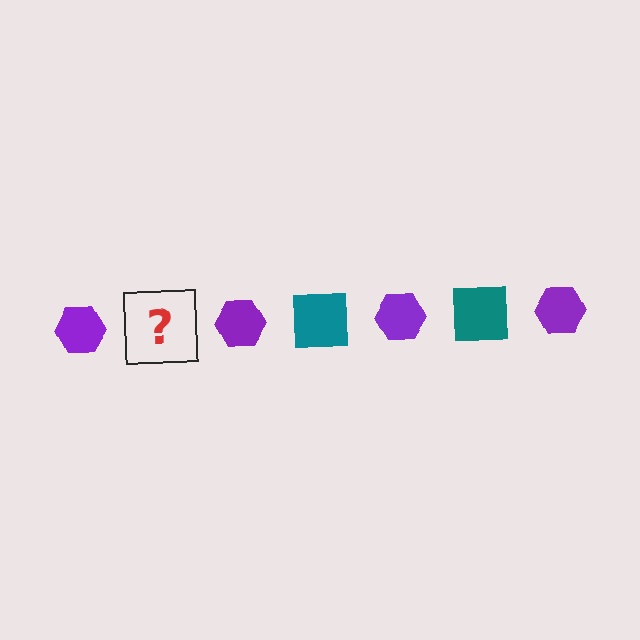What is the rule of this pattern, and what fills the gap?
The rule is that the pattern alternates between purple hexagon and teal square. The gap should be filled with a teal square.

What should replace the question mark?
The question mark should be replaced with a teal square.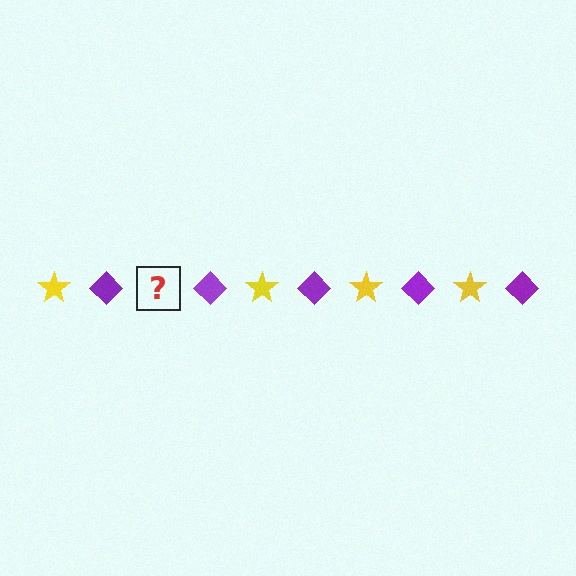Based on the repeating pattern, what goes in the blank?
The blank should be a yellow star.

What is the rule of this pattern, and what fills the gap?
The rule is that the pattern alternates between yellow star and purple diamond. The gap should be filled with a yellow star.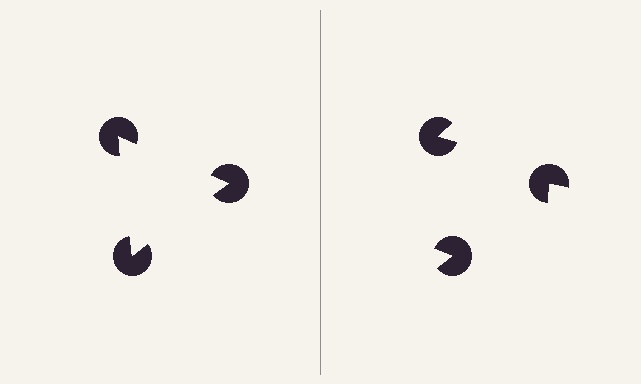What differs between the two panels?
The pac-man discs are positioned identically on both sides; only the wedge orientations differ. On the left they align to a triangle; on the right they are misaligned.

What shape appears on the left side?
An illusory triangle.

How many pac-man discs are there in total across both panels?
6 — 3 on each side.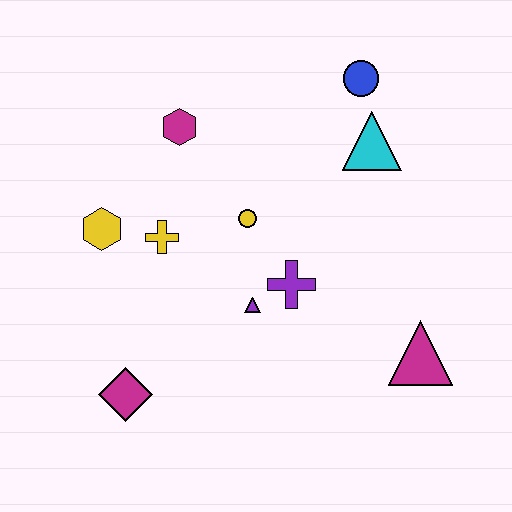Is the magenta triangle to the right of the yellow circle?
Yes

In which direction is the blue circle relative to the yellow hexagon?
The blue circle is to the right of the yellow hexagon.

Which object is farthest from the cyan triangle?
The magenta diamond is farthest from the cyan triangle.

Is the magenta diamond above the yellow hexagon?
No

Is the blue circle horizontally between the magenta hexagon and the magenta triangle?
Yes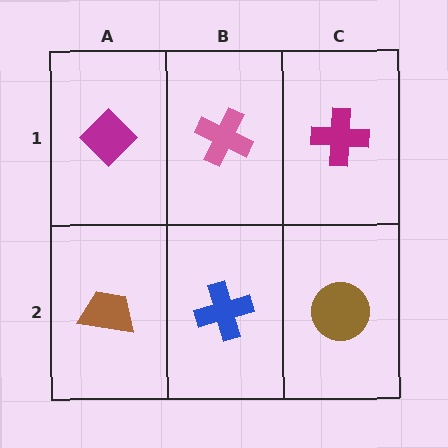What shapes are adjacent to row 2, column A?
A magenta diamond (row 1, column A), a blue cross (row 2, column B).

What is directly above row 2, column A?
A magenta diamond.